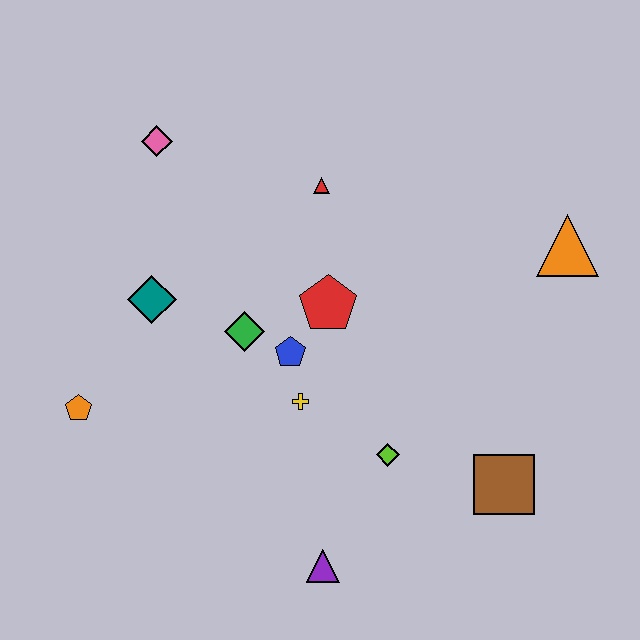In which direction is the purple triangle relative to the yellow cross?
The purple triangle is below the yellow cross.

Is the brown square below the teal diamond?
Yes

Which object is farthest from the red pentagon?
The orange pentagon is farthest from the red pentagon.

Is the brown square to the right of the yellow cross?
Yes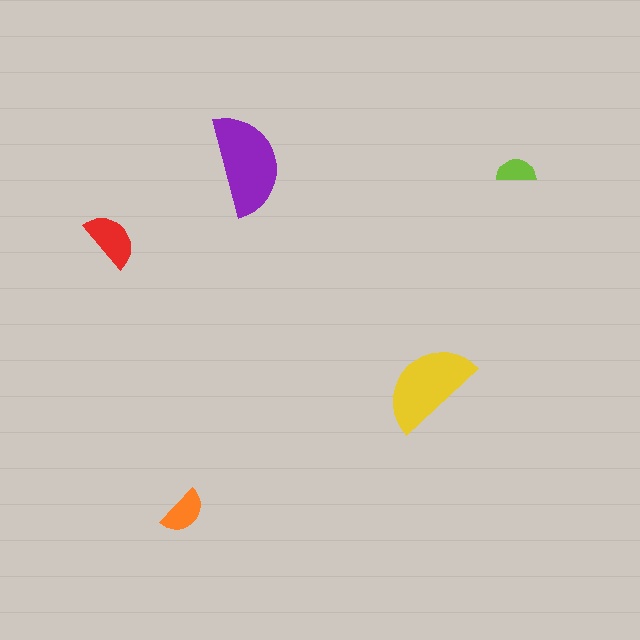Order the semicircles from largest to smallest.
the purple one, the yellow one, the red one, the orange one, the lime one.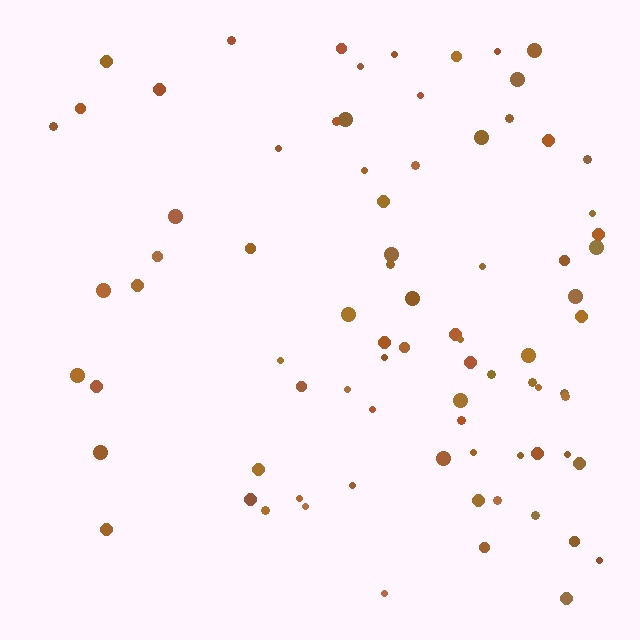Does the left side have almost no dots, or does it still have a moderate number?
Still a moderate number, just noticeably fewer than the right.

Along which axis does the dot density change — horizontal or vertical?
Horizontal.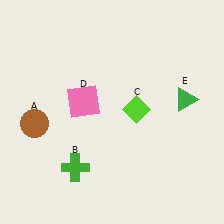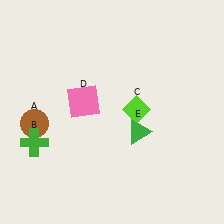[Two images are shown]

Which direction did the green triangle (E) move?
The green triangle (E) moved left.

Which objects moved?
The objects that moved are: the green cross (B), the green triangle (E).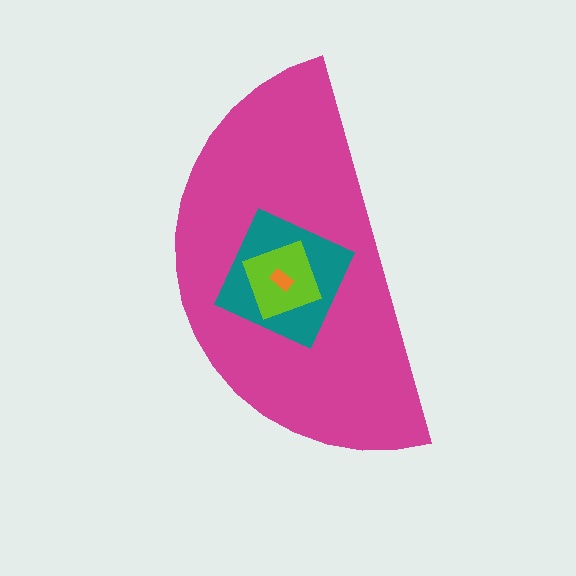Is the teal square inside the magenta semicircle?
Yes.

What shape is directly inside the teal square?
The lime diamond.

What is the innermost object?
The orange rectangle.